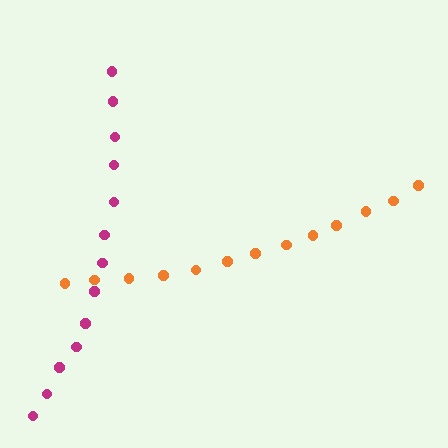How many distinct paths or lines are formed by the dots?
There are 2 distinct paths.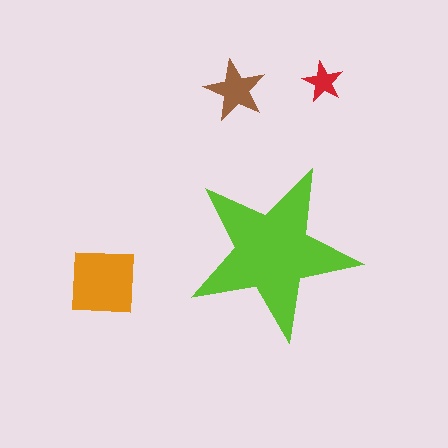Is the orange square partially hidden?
No, the orange square is fully visible.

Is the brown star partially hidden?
No, the brown star is fully visible.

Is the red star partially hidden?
No, the red star is fully visible.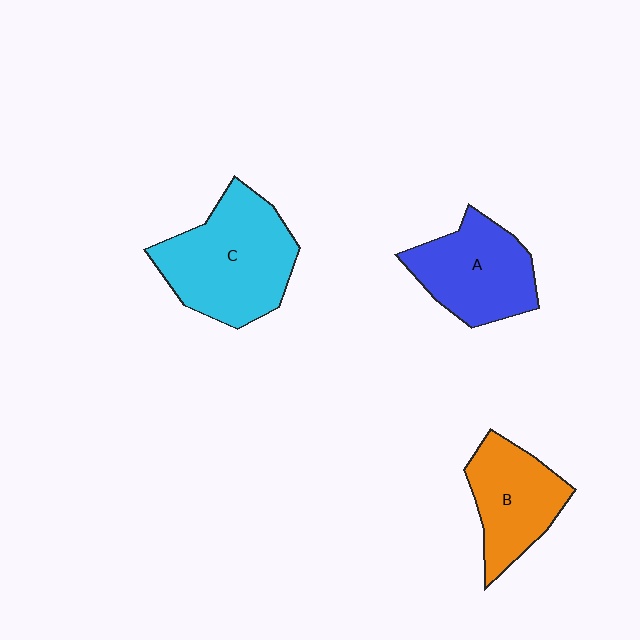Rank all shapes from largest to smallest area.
From largest to smallest: C (cyan), A (blue), B (orange).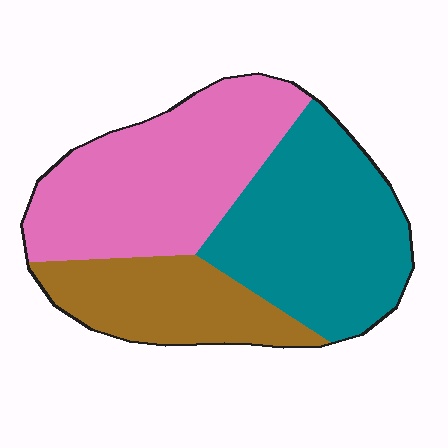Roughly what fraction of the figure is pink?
Pink covers 40% of the figure.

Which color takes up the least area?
Brown, at roughly 20%.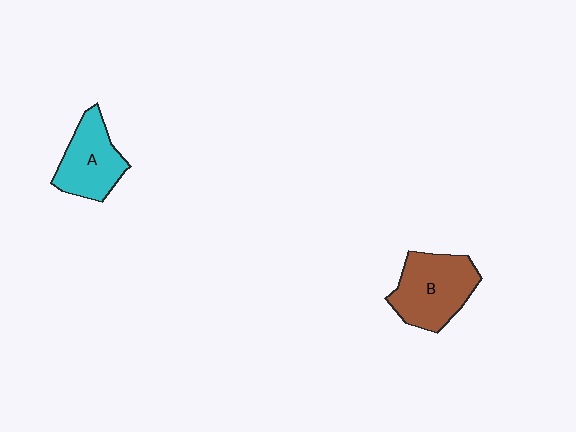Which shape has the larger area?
Shape B (brown).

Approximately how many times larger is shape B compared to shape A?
Approximately 1.2 times.